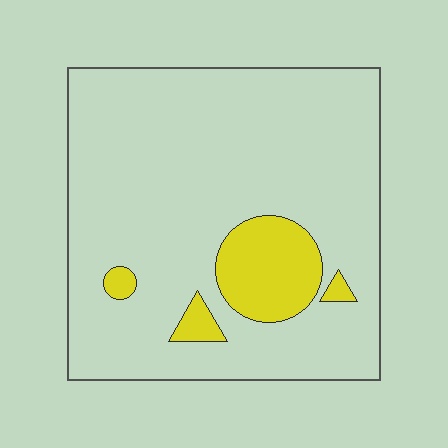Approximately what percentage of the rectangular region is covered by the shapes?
Approximately 10%.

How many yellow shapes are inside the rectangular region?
4.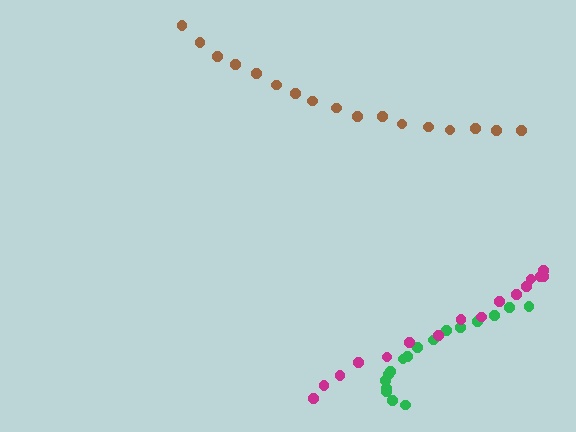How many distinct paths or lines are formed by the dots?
There are 3 distinct paths.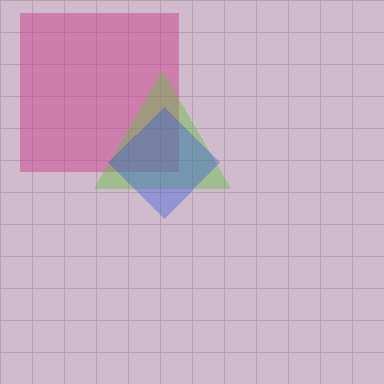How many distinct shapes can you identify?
There are 3 distinct shapes: a magenta square, a lime triangle, a blue diamond.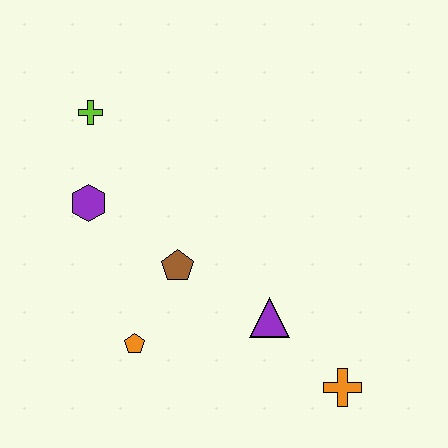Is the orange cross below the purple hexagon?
Yes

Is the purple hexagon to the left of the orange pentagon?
Yes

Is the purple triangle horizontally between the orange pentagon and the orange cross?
Yes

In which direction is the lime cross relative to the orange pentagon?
The lime cross is above the orange pentagon.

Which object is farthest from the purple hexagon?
The orange cross is farthest from the purple hexagon.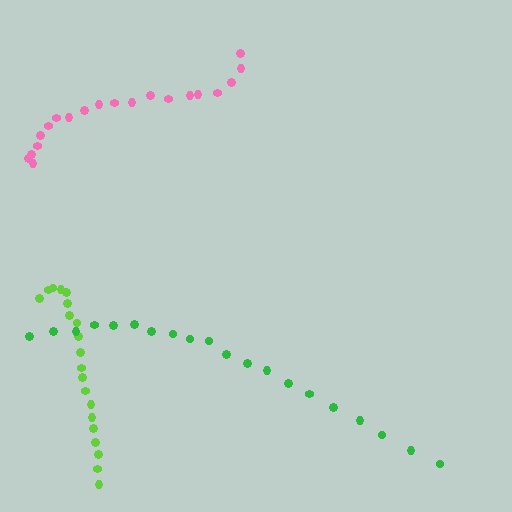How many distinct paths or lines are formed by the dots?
There are 3 distinct paths.